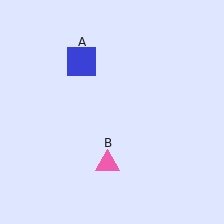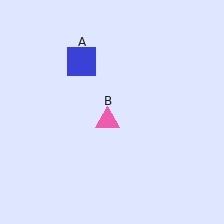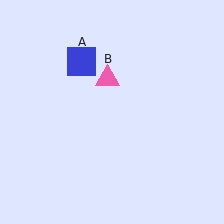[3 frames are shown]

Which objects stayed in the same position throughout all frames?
Blue square (object A) remained stationary.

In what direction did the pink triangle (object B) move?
The pink triangle (object B) moved up.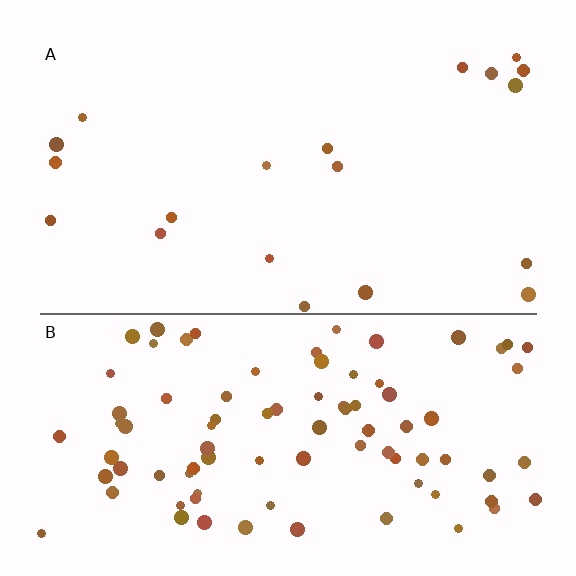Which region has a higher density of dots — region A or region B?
B (the bottom).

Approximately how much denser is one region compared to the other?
Approximately 4.6× — region B over region A.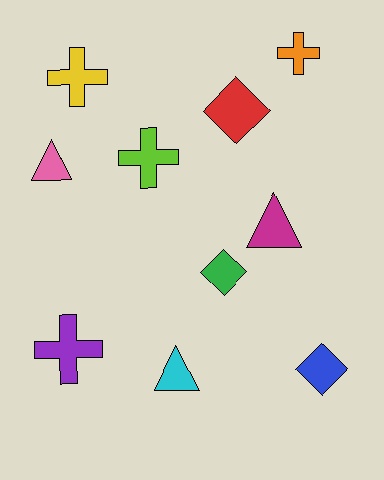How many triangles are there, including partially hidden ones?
There are 3 triangles.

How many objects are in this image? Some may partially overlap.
There are 10 objects.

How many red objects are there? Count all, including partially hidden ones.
There is 1 red object.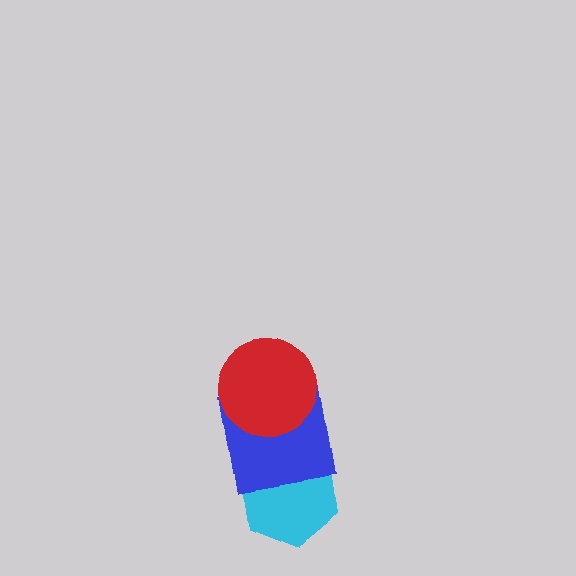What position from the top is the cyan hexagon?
The cyan hexagon is 3rd from the top.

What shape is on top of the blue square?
The red circle is on top of the blue square.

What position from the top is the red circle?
The red circle is 1st from the top.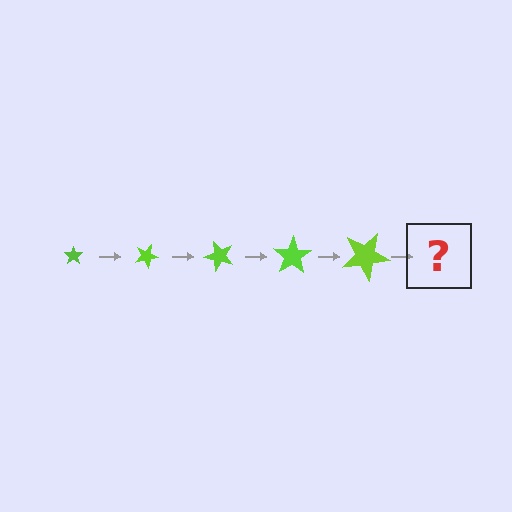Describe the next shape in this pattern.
It should be a star, larger than the previous one and rotated 125 degrees from the start.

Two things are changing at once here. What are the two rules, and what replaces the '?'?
The two rules are that the star grows larger each step and it rotates 25 degrees each step. The '?' should be a star, larger than the previous one and rotated 125 degrees from the start.